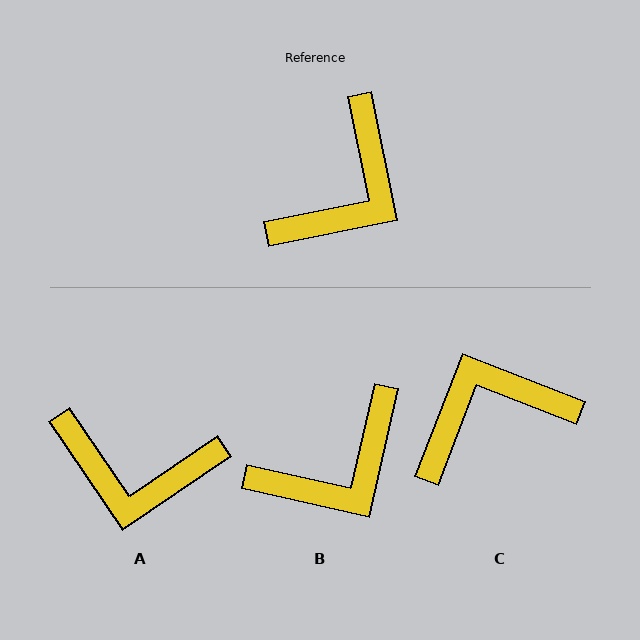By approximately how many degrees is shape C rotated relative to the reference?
Approximately 148 degrees counter-clockwise.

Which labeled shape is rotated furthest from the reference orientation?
C, about 148 degrees away.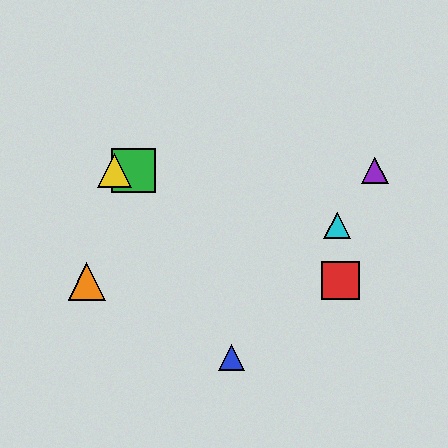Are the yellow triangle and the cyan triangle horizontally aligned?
No, the yellow triangle is at y≈171 and the cyan triangle is at y≈225.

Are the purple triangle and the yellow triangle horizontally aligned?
Yes, both are at y≈171.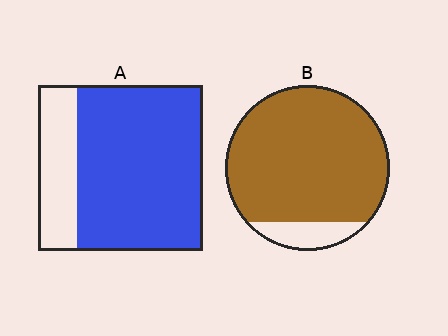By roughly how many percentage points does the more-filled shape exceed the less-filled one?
By roughly 10 percentage points (B over A).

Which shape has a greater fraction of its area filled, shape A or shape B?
Shape B.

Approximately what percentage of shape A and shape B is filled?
A is approximately 75% and B is approximately 90%.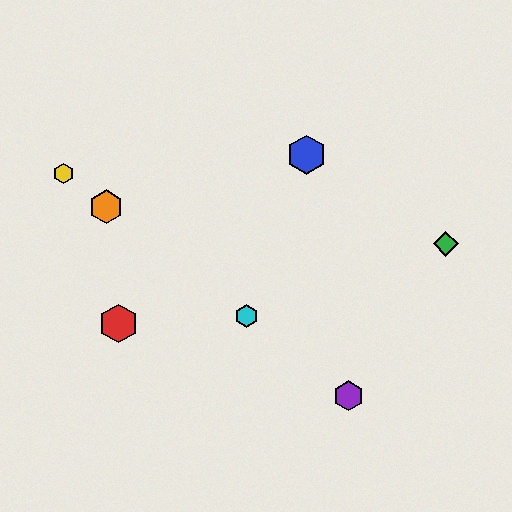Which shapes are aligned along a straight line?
The yellow hexagon, the purple hexagon, the orange hexagon, the cyan hexagon are aligned along a straight line.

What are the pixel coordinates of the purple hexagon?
The purple hexagon is at (348, 396).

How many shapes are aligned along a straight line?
4 shapes (the yellow hexagon, the purple hexagon, the orange hexagon, the cyan hexagon) are aligned along a straight line.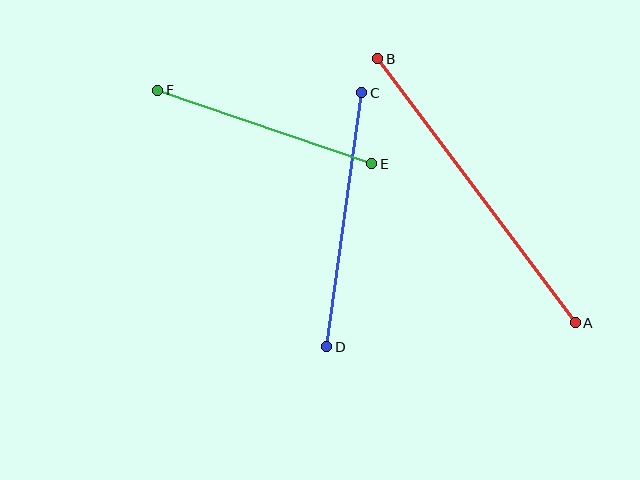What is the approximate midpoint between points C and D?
The midpoint is at approximately (344, 220) pixels.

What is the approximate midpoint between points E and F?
The midpoint is at approximately (265, 127) pixels.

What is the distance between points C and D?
The distance is approximately 256 pixels.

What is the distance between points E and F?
The distance is approximately 227 pixels.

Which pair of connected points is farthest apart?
Points A and B are farthest apart.